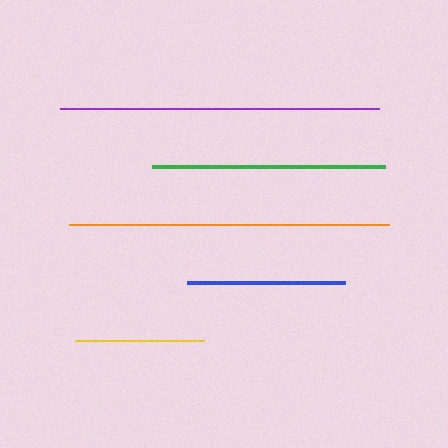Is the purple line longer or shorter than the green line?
The purple line is longer than the green line.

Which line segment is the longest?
The orange line is the longest at approximately 320 pixels.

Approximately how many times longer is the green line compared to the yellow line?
The green line is approximately 1.8 times the length of the yellow line.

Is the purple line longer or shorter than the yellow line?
The purple line is longer than the yellow line.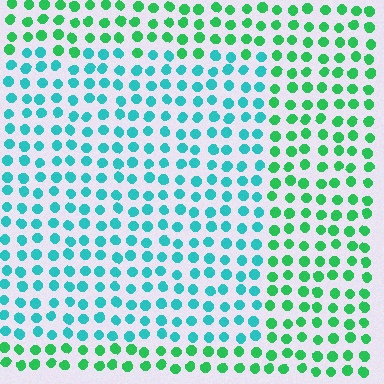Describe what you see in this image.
The image is filled with small green elements in a uniform arrangement. A rectangle-shaped region is visible where the elements are tinted to a slightly different hue, forming a subtle color boundary.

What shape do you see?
I see a rectangle.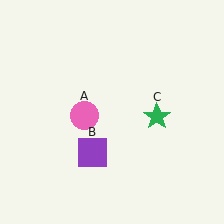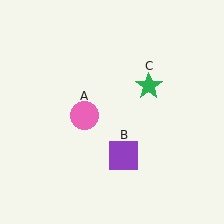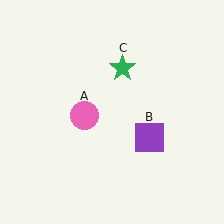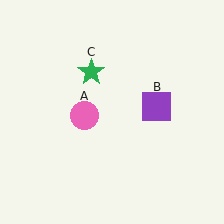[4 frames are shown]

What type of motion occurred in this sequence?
The purple square (object B), green star (object C) rotated counterclockwise around the center of the scene.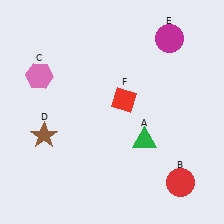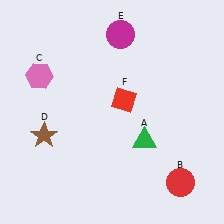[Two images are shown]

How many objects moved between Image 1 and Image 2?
1 object moved between the two images.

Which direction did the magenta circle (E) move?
The magenta circle (E) moved left.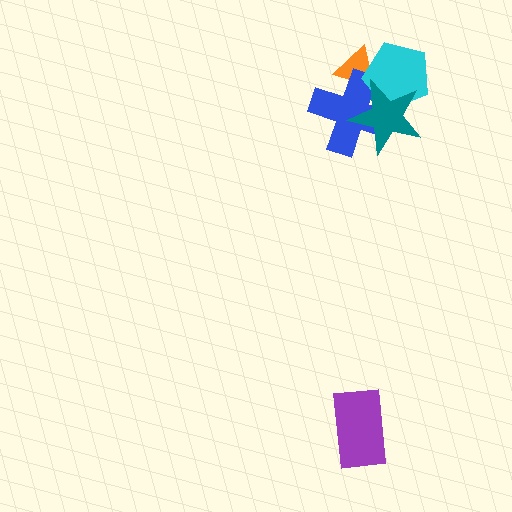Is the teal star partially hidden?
No, no other shape covers it.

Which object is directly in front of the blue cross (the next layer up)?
The cyan pentagon is directly in front of the blue cross.